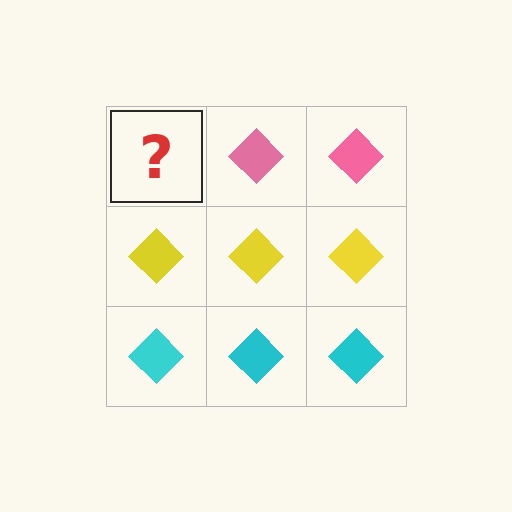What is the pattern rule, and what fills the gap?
The rule is that each row has a consistent color. The gap should be filled with a pink diamond.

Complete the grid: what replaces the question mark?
The question mark should be replaced with a pink diamond.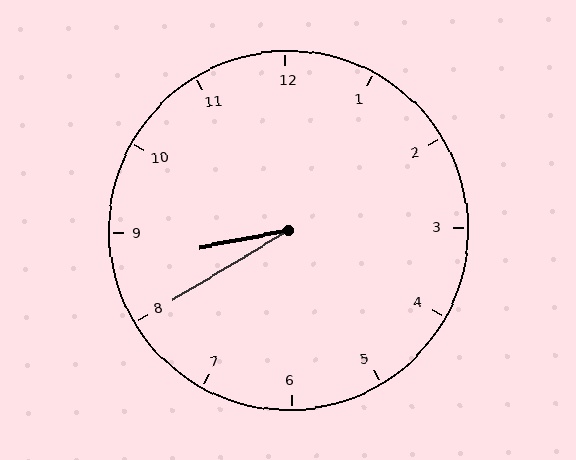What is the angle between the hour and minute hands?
Approximately 20 degrees.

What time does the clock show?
8:40.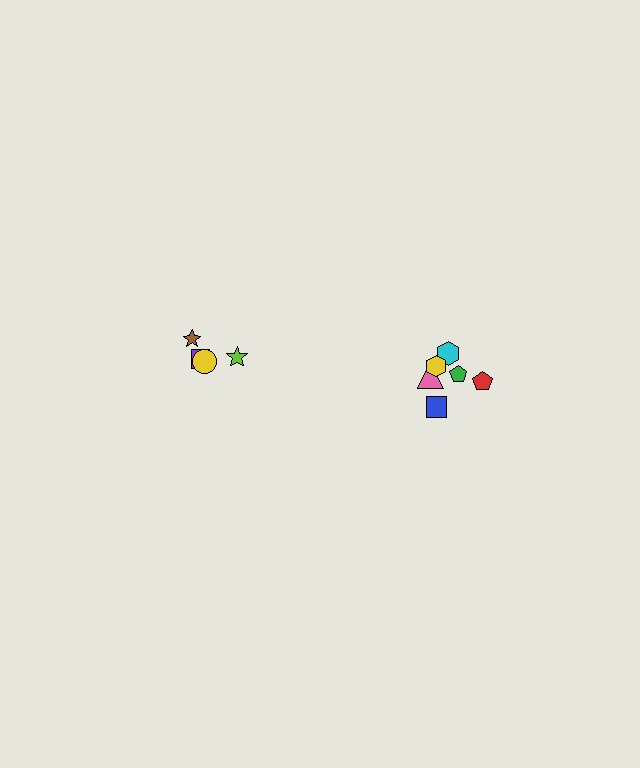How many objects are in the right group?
There are 6 objects.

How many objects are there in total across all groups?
There are 10 objects.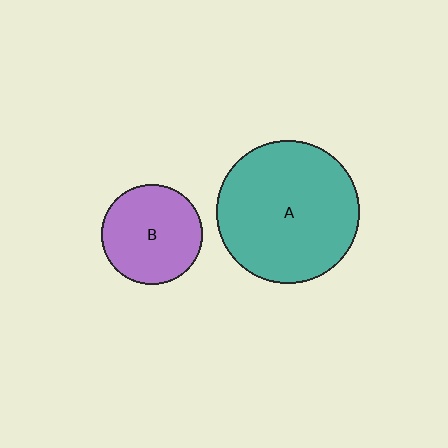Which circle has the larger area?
Circle A (teal).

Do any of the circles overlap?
No, none of the circles overlap.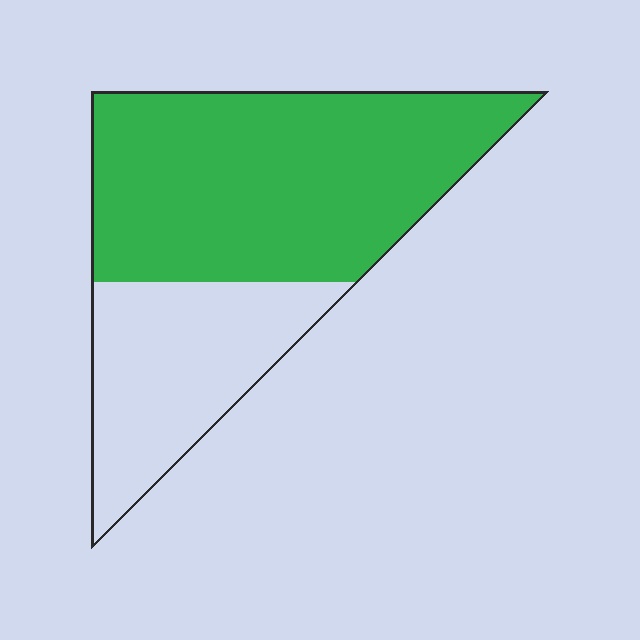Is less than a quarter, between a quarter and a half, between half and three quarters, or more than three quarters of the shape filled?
Between half and three quarters.